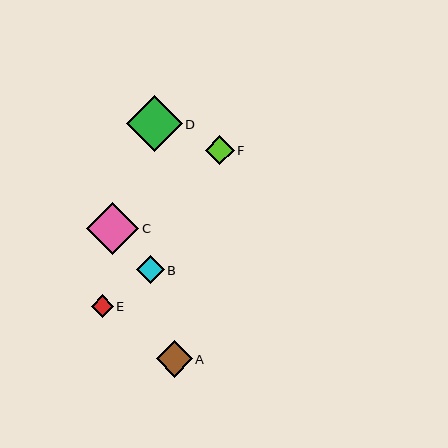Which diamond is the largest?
Diamond D is the largest with a size of approximately 56 pixels.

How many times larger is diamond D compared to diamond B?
Diamond D is approximately 2.0 times the size of diamond B.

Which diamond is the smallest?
Diamond E is the smallest with a size of approximately 22 pixels.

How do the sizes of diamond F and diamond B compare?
Diamond F and diamond B are approximately the same size.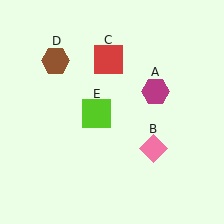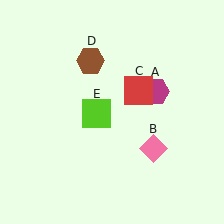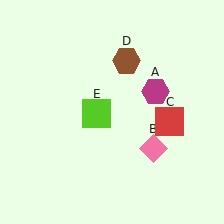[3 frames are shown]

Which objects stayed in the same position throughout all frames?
Magenta hexagon (object A) and pink diamond (object B) and lime square (object E) remained stationary.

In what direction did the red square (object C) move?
The red square (object C) moved down and to the right.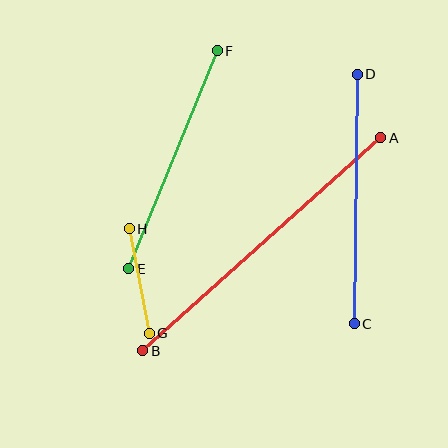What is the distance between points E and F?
The distance is approximately 235 pixels.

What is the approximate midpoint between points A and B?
The midpoint is at approximately (262, 244) pixels.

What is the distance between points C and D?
The distance is approximately 250 pixels.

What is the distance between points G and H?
The distance is approximately 106 pixels.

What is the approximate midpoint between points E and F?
The midpoint is at approximately (173, 160) pixels.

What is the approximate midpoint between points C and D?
The midpoint is at approximately (356, 199) pixels.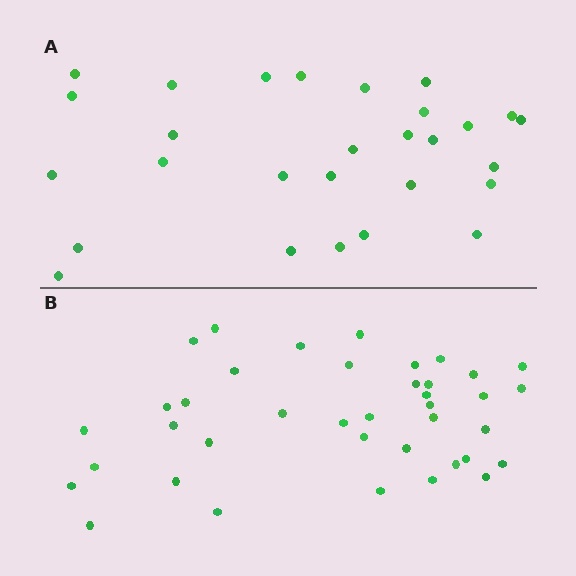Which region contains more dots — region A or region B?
Region B (the bottom region) has more dots.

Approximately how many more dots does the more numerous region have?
Region B has roughly 12 or so more dots than region A.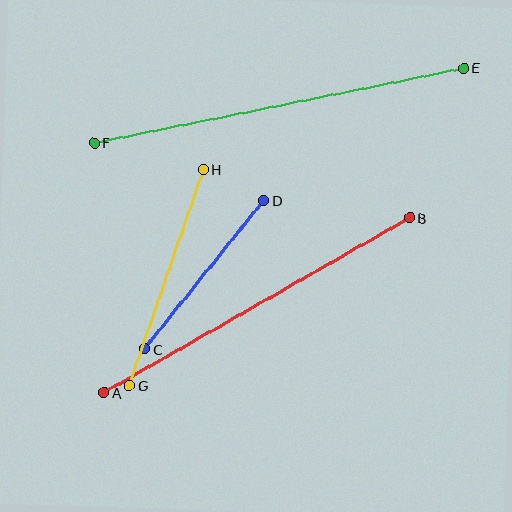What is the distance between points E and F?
The distance is approximately 377 pixels.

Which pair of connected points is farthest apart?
Points E and F are farthest apart.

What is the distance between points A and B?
The distance is approximately 352 pixels.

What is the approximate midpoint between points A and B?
The midpoint is at approximately (257, 305) pixels.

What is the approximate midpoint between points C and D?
The midpoint is at approximately (204, 275) pixels.